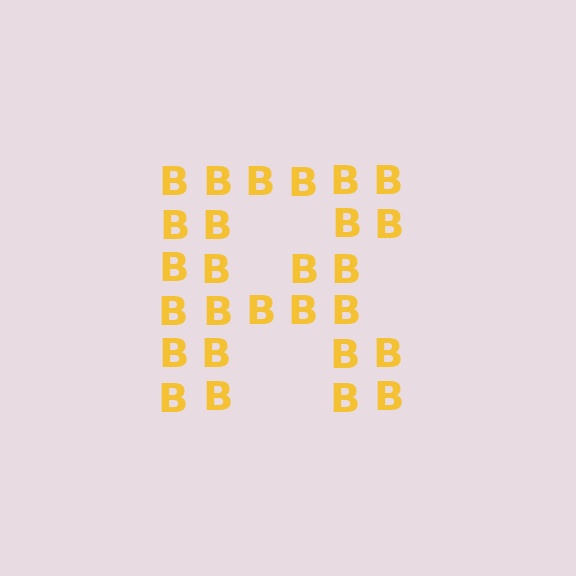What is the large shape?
The large shape is the letter R.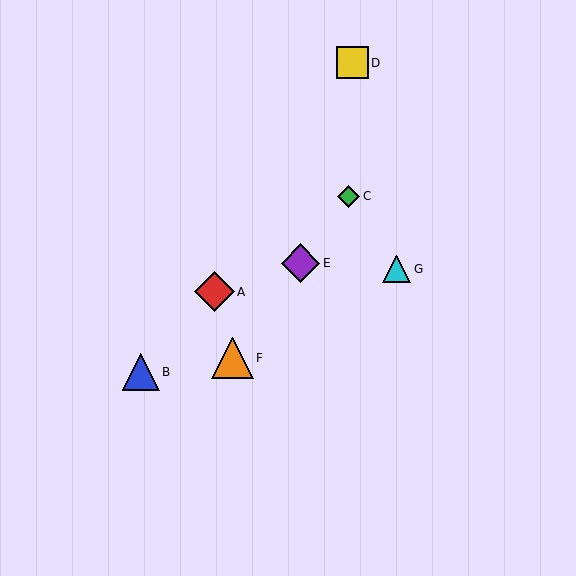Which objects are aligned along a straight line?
Objects C, E, F are aligned along a straight line.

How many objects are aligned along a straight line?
3 objects (C, E, F) are aligned along a straight line.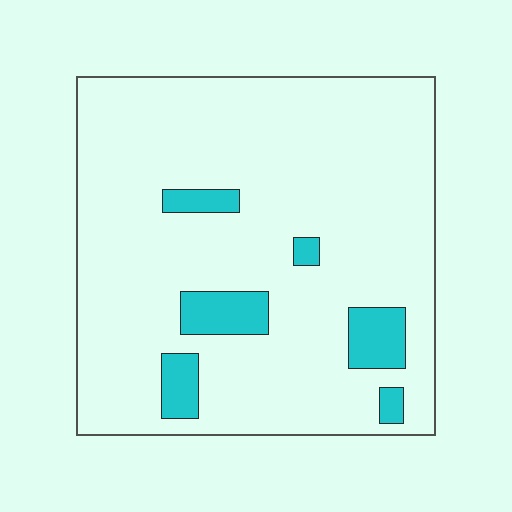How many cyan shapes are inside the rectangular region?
6.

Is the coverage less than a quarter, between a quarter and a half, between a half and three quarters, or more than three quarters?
Less than a quarter.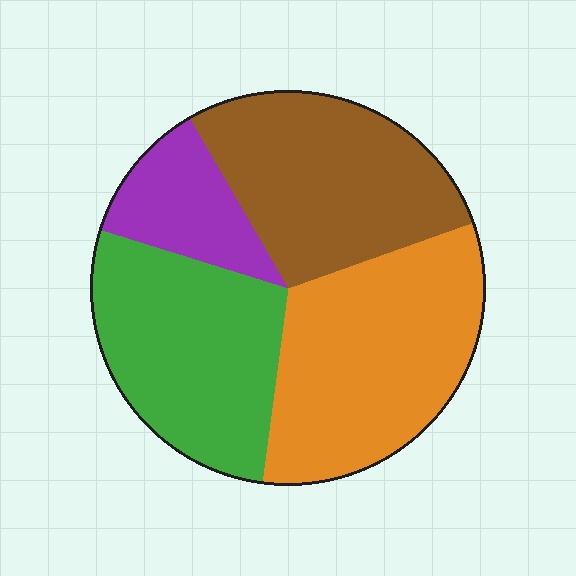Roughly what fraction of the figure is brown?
Brown covers 28% of the figure.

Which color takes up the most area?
Orange, at roughly 30%.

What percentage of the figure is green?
Green takes up about one quarter (1/4) of the figure.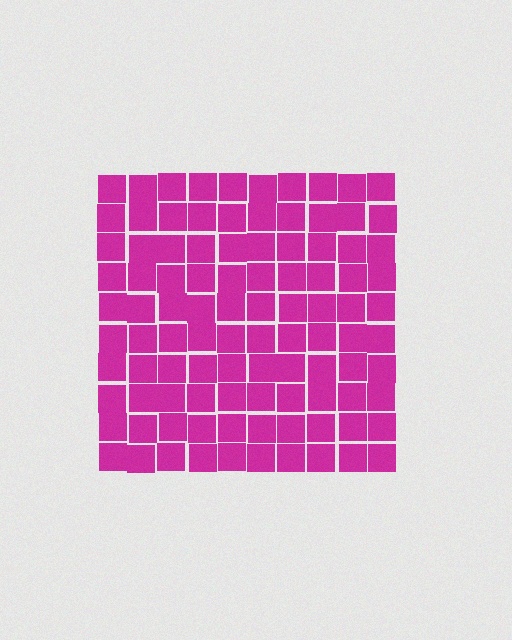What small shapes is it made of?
It is made of small squares.